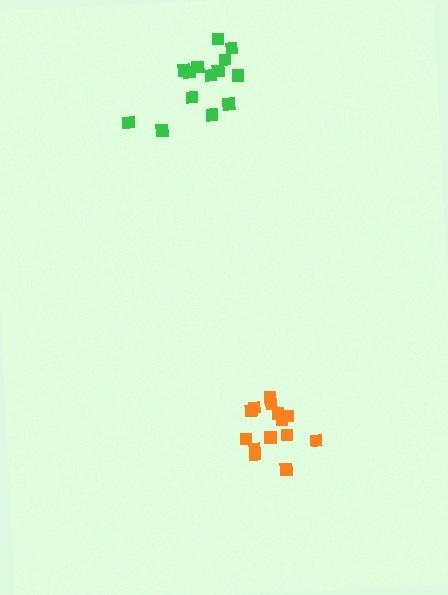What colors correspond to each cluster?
The clusters are colored: orange, green.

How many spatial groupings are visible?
There are 2 spatial groupings.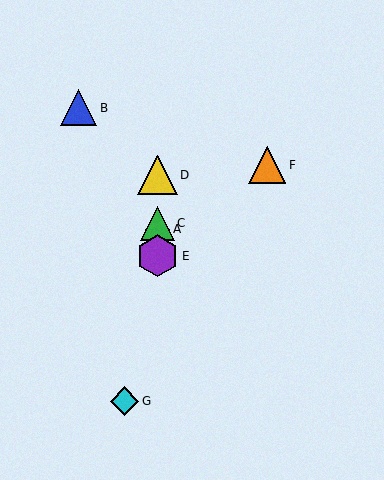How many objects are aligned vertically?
4 objects (A, C, D, E) are aligned vertically.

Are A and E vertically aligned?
Yes, both are at x≈157.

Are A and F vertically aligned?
No, A is at x≈157 and F is at x≈267.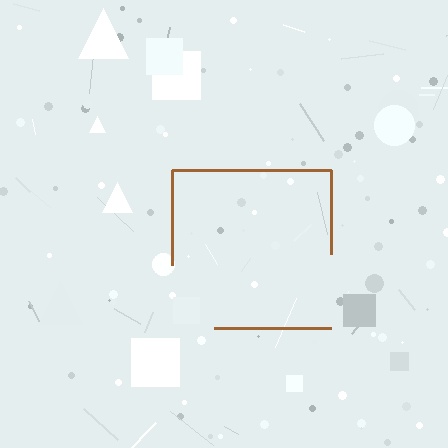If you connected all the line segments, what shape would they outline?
They would outline a square.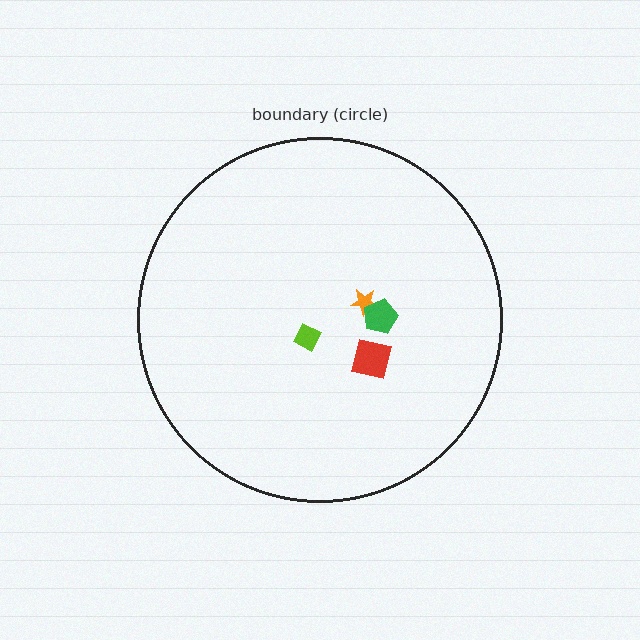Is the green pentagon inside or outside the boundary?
Inside.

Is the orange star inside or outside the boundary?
Inside.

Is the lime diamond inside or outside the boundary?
Inside.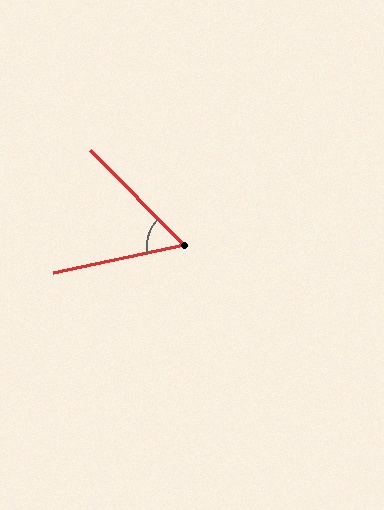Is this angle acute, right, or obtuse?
It is acute.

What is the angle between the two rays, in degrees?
Approximately 57 degrees.